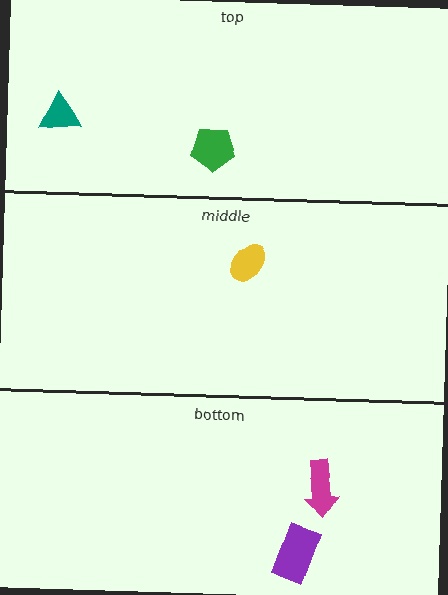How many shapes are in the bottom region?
2.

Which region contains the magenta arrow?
The bottom region.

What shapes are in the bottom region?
The magenta arrow, the purple rectangle.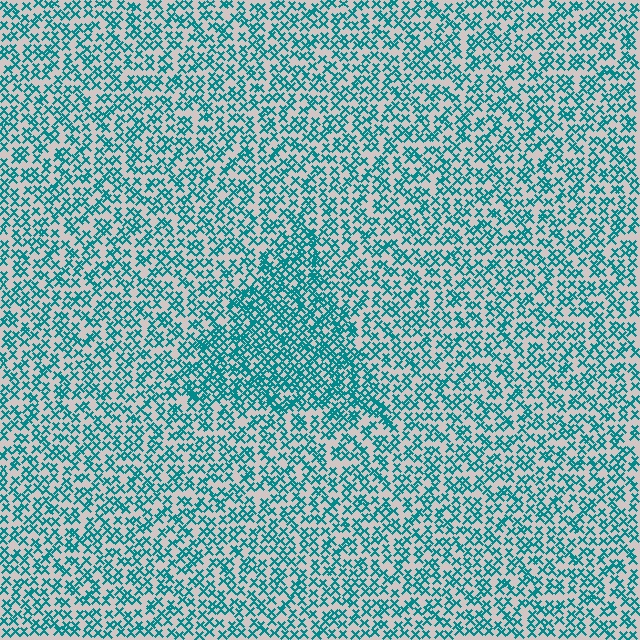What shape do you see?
I see a triangle.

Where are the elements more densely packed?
The elements are more densely packed inside the triangle boundary.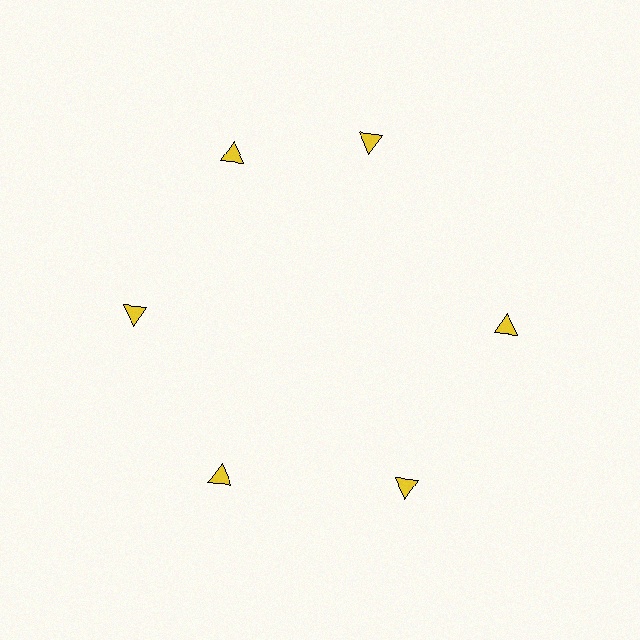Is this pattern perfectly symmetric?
No. The 6 yellow triangles are arranged in a ring, but one element near the 1 o'clock position is rotated out of alignment along the ring, breaking the 6-fold rotational symmetry.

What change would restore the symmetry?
The symmetry would be restored by rotating it back into even spacing with its neighbors so that all 6 triangles sit at equal angles and equal distance from the center.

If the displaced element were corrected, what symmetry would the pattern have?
It would have 6-fold rotational symmetry — the pattern would map onto itself every 60 degrees.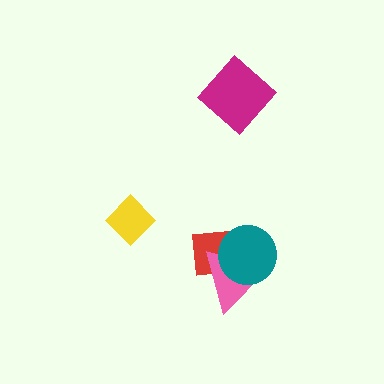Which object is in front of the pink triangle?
The teal circle is in front of the pink triangle.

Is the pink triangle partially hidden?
Yes, it is partially covered by another shape.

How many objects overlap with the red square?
2 objects overlap with the red square.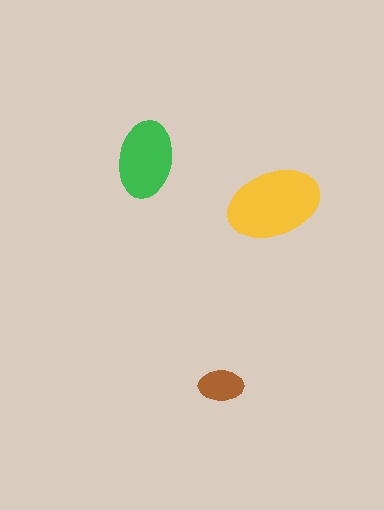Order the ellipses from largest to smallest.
the yellow one, the green one, the brown one.